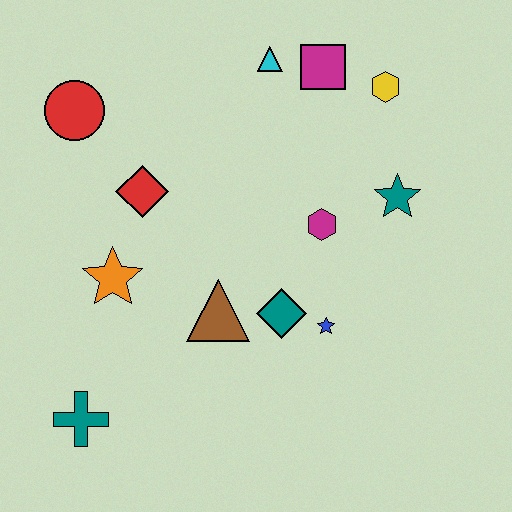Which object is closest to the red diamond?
The orange star is closest to the red diamond.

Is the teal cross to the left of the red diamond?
Yes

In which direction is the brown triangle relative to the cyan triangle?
The brown triangle is below the cyan triangle.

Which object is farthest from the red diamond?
The yellow hexagon is farthest from the red diamond.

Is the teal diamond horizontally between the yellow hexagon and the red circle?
Yes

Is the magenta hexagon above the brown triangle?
Yes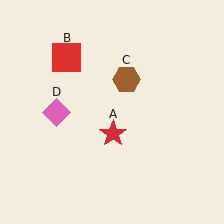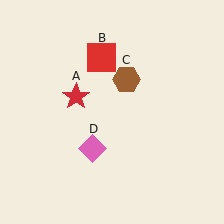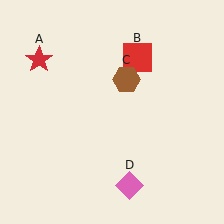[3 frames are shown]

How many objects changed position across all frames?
3 objects changed position: red star (object A), red square (object B), pink diamond (object D).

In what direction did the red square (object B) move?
The red square (object B) moved right.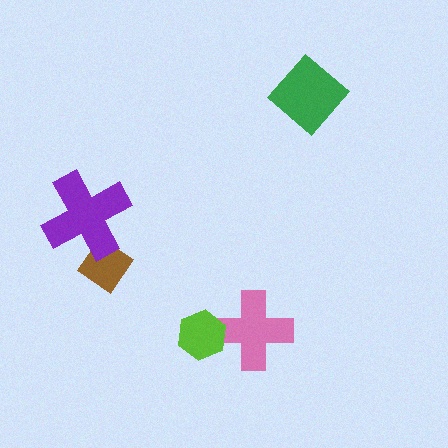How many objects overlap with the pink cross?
1 object overlaps with the pink cross.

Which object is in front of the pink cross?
The lime hexagon is in front of the pink cross.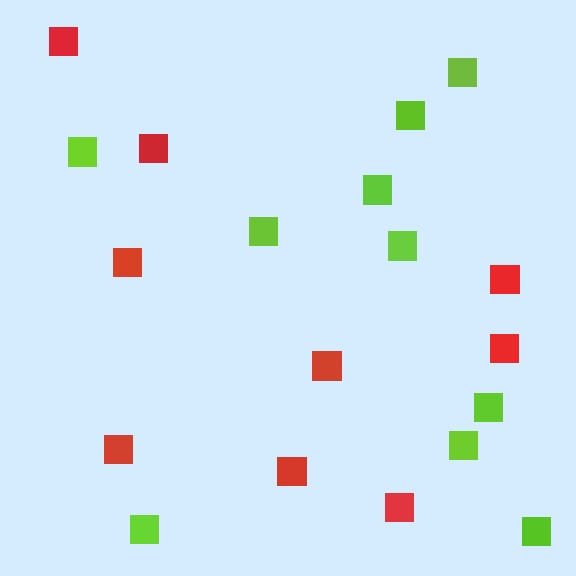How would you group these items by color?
There are 2 groups: one group of red squares (9) and one group of lime squares (10).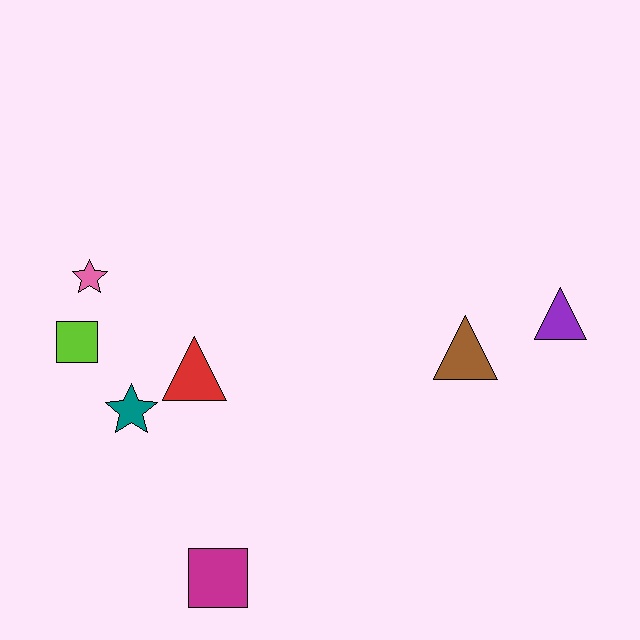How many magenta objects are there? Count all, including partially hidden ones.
There is 1 magenta object.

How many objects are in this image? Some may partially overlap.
There are 7 objects.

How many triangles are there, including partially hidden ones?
There are 3 triangles.